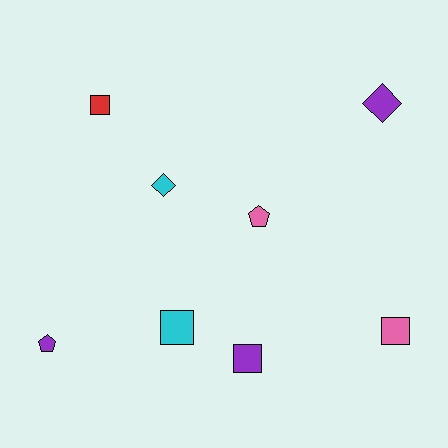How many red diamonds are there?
There are no red diamonds.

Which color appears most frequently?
Purple, with 3 objects.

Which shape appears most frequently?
Square, with 4 objects.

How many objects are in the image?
There are 8 objects.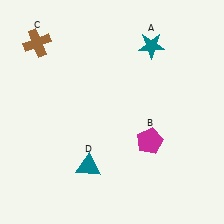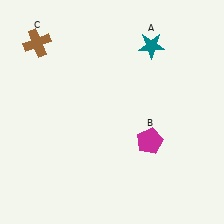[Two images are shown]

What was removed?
The teal triangle (D) was removed in Image 2.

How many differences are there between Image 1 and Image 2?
There is 1 difference between the two images.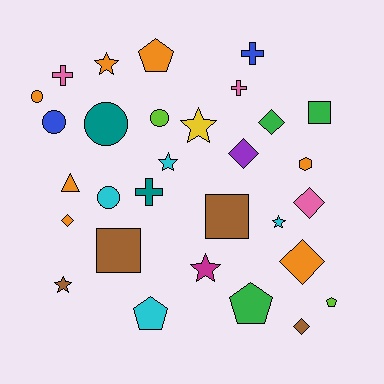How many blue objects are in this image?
There are 2 blue objects.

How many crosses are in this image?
There are 4 crosses.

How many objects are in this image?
There are 30 objects.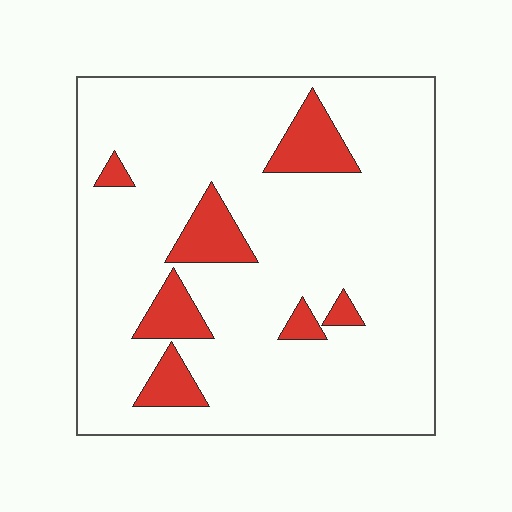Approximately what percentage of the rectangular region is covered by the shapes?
Approximately 15%.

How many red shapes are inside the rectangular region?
7.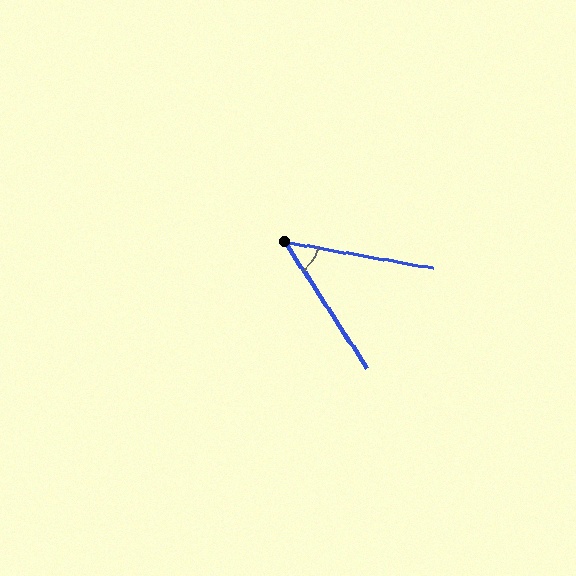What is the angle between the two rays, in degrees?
Approximately 47 degrees.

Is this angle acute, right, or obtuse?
It is acute.